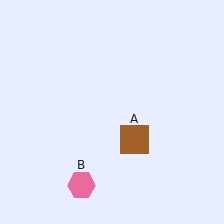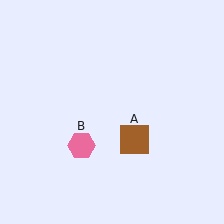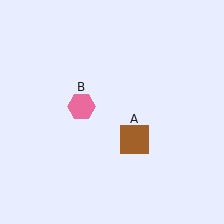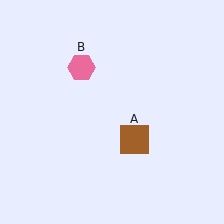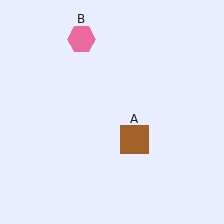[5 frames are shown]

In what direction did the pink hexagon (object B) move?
The pink hexagon (object B) moved up.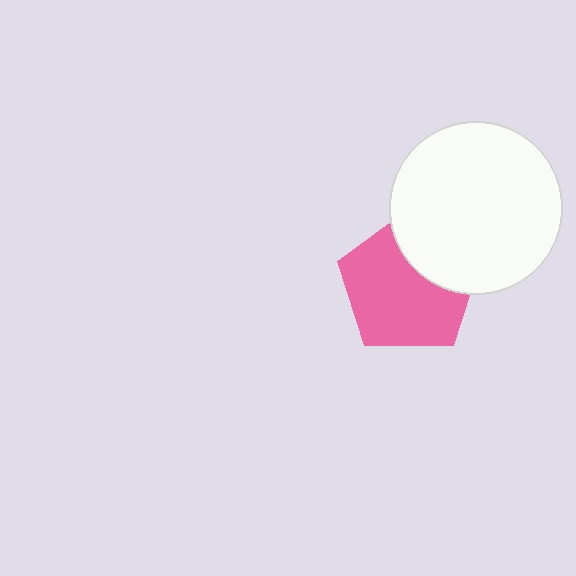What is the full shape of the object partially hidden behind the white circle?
The partially hidden object is a pink pentagon.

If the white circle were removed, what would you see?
You would see the complete pink pentagon.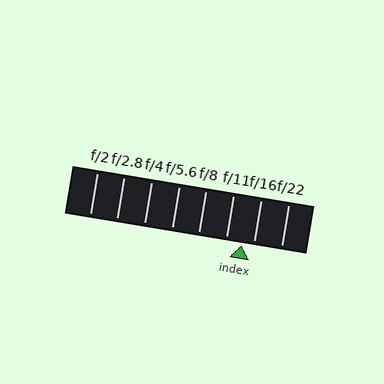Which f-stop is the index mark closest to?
The index mark is closest to f/16.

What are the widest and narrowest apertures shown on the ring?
The widest aperture shown is f/2 and the narrowest is f/22.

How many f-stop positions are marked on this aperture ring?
There are 8 f-stop positions marked.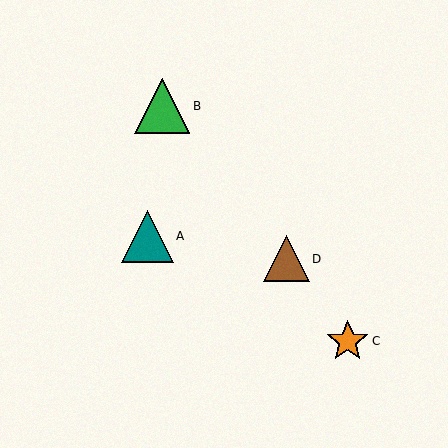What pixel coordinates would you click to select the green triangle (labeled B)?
Click at (162, 106) to select the green triangle B.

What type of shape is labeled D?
Shape D is a brown triangle.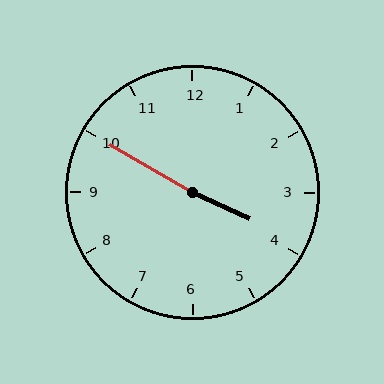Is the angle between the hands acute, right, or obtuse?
It is obtuse.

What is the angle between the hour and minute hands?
Approximately 175 degrees.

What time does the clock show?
3:50.